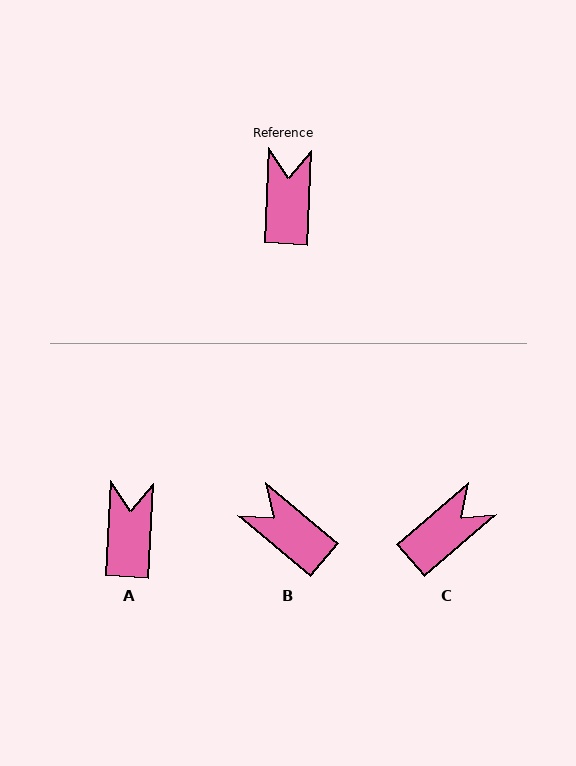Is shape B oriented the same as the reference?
No, it is off by about 53 degrees.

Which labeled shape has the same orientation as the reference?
A.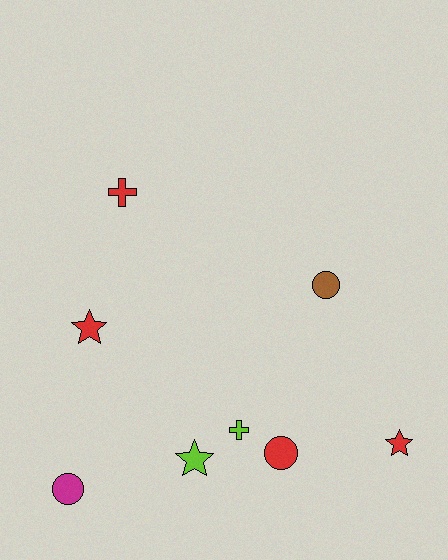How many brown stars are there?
There are no brown stars.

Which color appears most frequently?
Red, with 4 objects.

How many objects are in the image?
There are 8 objects.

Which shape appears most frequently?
Circle, with 3 objects.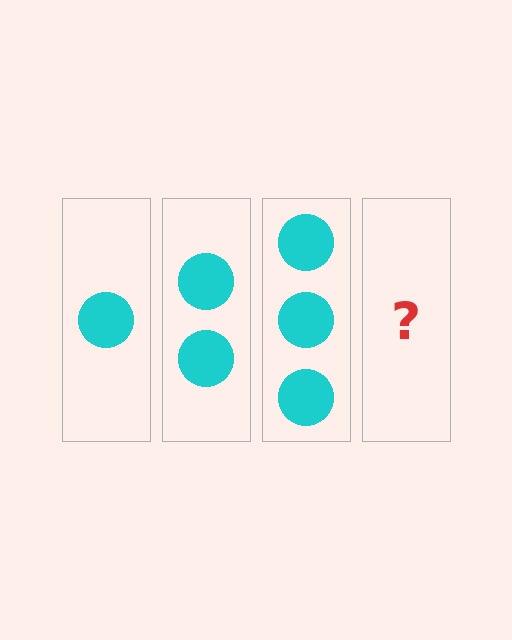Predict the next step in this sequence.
The next step is 4 circles.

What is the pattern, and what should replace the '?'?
The pattern is that each step adds one more circle. The '?' should be 4 circles.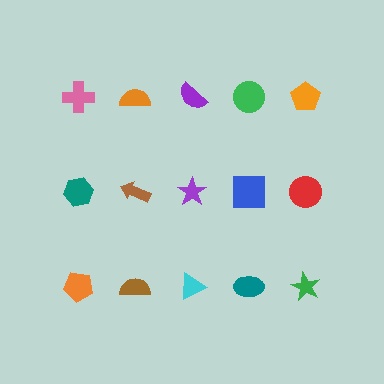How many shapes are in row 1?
5 shapes.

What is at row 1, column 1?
A pink cross.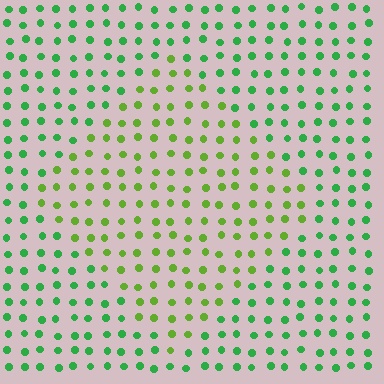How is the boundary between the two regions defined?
The boundary is defined purely by a slight shift in hue (about 36 degrees). Spacing, size, and orientation are identical on both sides.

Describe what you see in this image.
The image is filled with small green elements in a uniform arrangement. A diamond-shaped region is visible where the elements are tinted to a slightly different hue, forming a subtle color boundary.